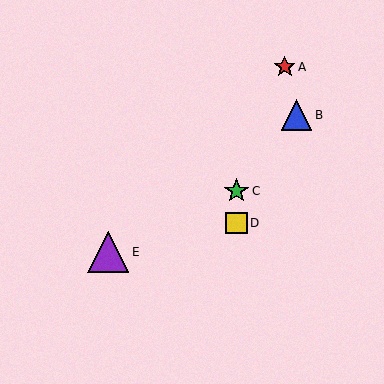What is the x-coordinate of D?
Object D is at x≈237.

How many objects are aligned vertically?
2 objects (C, D) are aligned vertically.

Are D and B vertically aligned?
No, D is at x≈237 and B is at x≈297.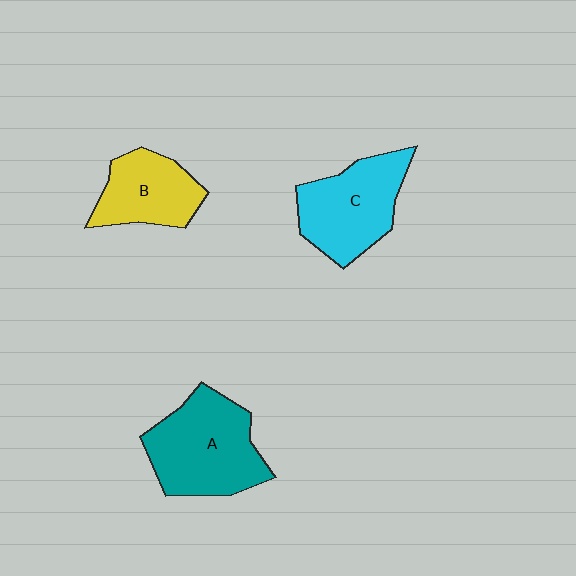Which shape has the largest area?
Shape A (teal).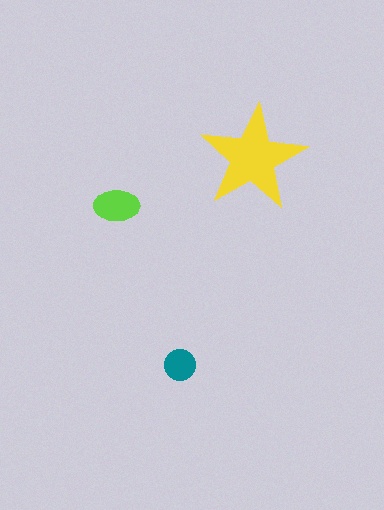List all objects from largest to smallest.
The yellow star, the lime ellipse, the teal circle.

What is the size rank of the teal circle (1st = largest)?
3rd.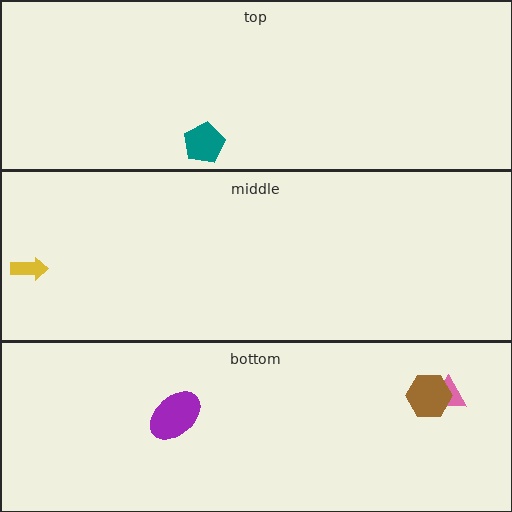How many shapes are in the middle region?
1.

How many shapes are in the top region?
1.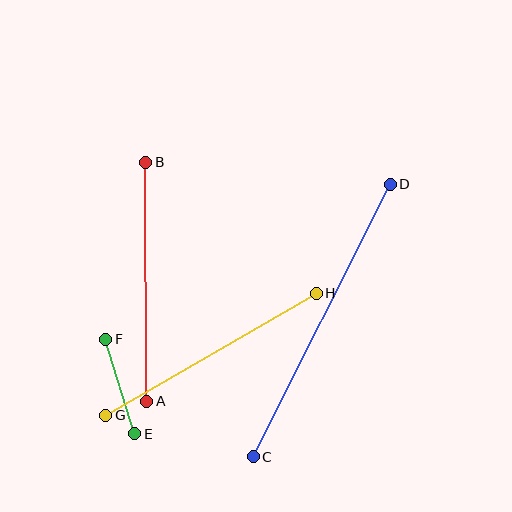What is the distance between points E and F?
The distance is approximately 99 pixels.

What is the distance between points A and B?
The distance is approximately 239 pixels.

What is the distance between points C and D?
The distance is approximately 305 pixels.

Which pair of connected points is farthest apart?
Points C and D are farthest apart.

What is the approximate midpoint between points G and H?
The midpoint is at approximately (211, 354) pixels.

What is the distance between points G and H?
The distance is approximately 243 pixels.